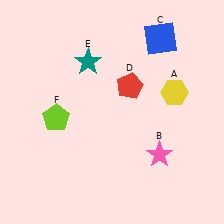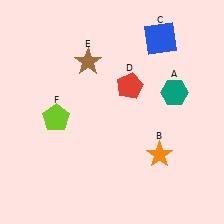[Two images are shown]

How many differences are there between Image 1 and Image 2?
There are 3 differences between the two images.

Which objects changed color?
A changed from yellow to teal. B changed from pink to orange. E changed from teal to brown.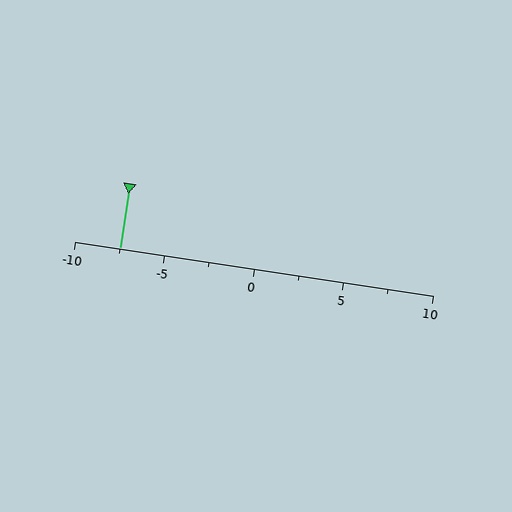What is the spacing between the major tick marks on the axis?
The major ticks are spaced 5 apart.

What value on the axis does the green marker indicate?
The marker indicates approximately -7.5.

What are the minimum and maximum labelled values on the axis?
The axis runs from -10 to 10.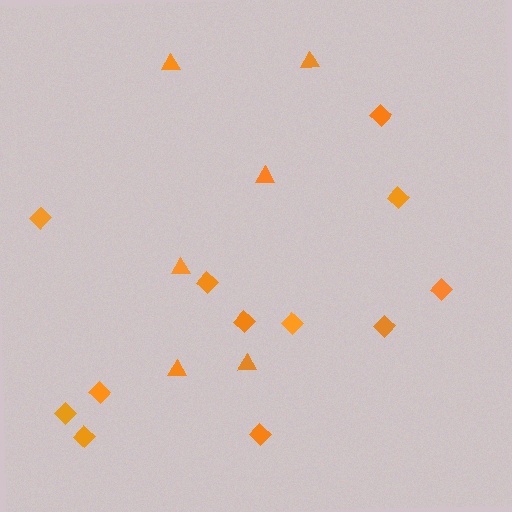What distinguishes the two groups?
There are 2 groups: one group of diamonds (12) and one group of triangles (6).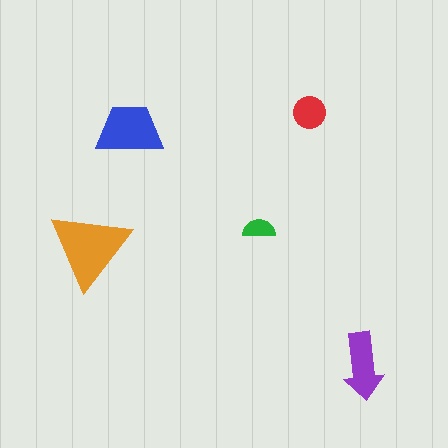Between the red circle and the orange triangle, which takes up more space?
The orange triangle.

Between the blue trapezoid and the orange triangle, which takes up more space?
The orange triangle.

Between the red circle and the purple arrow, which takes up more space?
The purple arrow.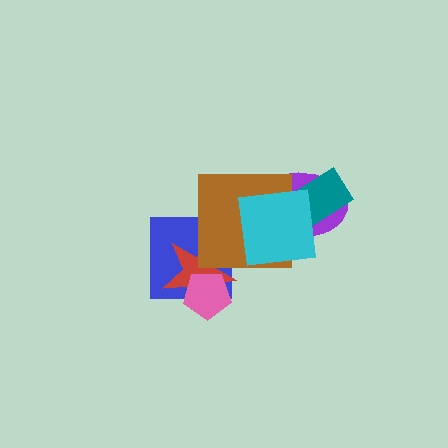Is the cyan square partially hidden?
No, no other shape covers it.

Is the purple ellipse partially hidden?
Yes, it is partially covered by another shape.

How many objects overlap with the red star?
3 objects overlap with the red star.